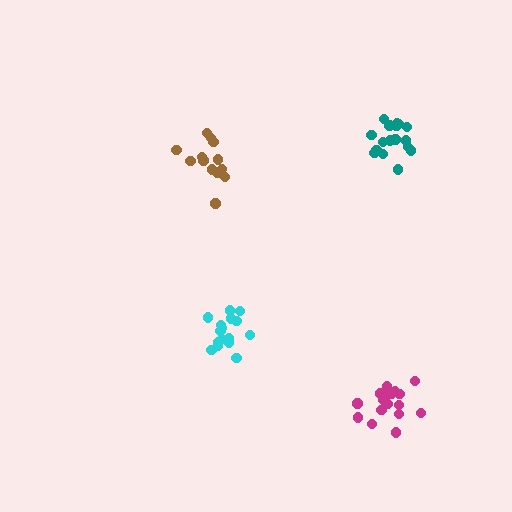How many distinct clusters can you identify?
There are 4 distinct clusters.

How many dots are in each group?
Group 1: 16 dots, Group 2: 18 dots, Group 3: 13 dots, Group 4: 18 dots (65 total).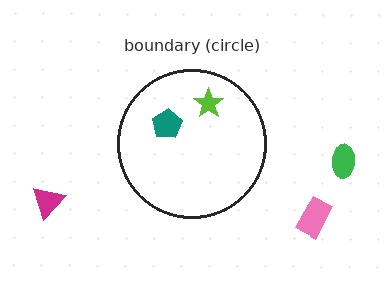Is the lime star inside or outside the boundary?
Inside.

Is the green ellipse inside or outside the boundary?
Outside.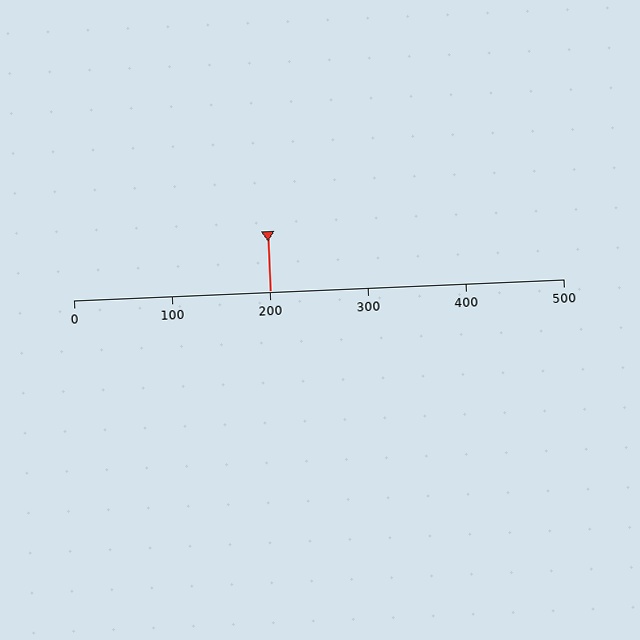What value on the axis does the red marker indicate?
The marker indicates approximately 200.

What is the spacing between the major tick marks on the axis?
The major ticks are spaced 100 apart.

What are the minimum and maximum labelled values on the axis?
The axis runs from 0 to 500.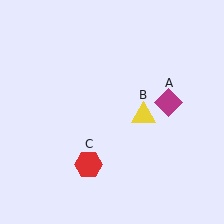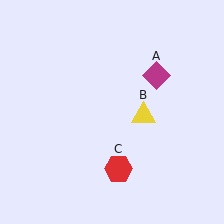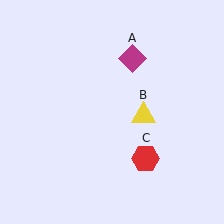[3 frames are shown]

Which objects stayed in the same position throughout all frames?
Yellow triangle (object B) remained stationary.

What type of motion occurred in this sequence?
The magenta diamond (object A), red hexagon (object C) rotated counterclockwise around the center of the scene.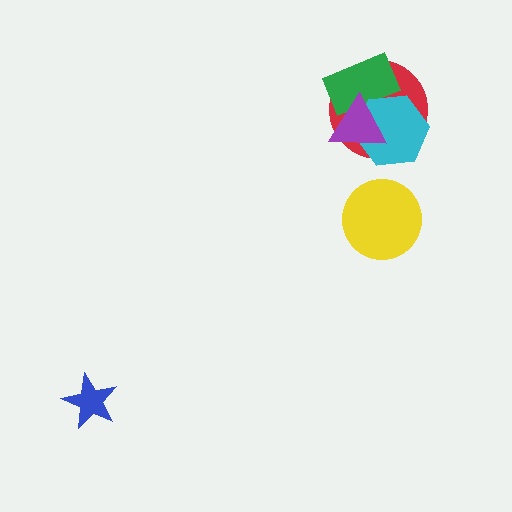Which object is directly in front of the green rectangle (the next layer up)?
The cyan hexagon is directly in front of the green rectangle.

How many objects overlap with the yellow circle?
0 objects overlap with the yellow circle.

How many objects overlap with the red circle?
3 objects overlap with the red circle.